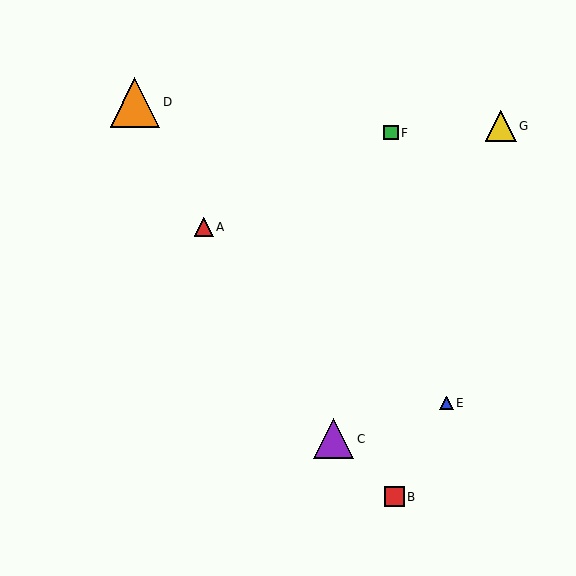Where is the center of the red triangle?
The center of the red triangle is at (204, 227).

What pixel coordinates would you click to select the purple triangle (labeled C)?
Click at (333, 439) to select the purple triangle C.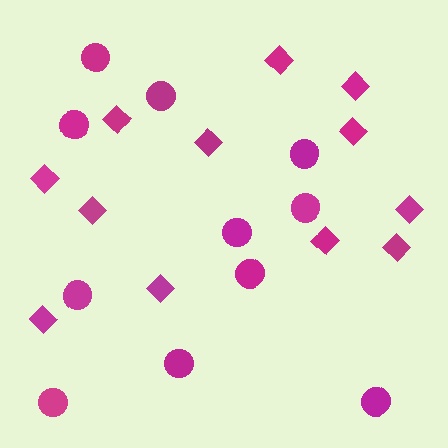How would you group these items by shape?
There are 2 groups: one group of circles (11) and one group of diamonds (12).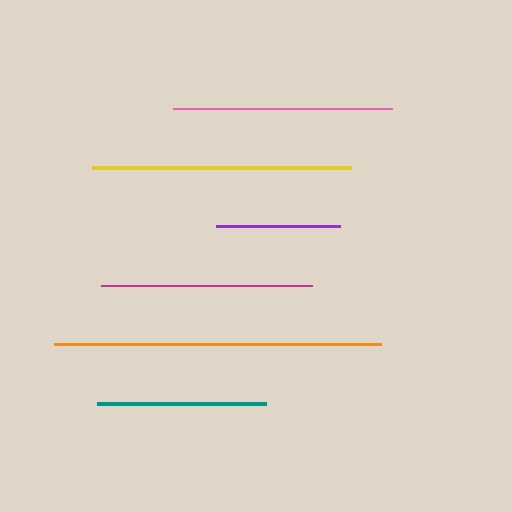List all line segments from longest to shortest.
From longest to shortest: orange, yellow, pink, magenta, teal, purple.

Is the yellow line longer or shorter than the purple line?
The yellow line is longer than the purple line.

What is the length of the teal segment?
The teal segment is approximately 169 pixels long.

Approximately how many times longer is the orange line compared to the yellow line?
The orange line is approximately 1.3 times the length of the yellow line.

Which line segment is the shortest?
The purple line is the shortest at approximately 124 pixels.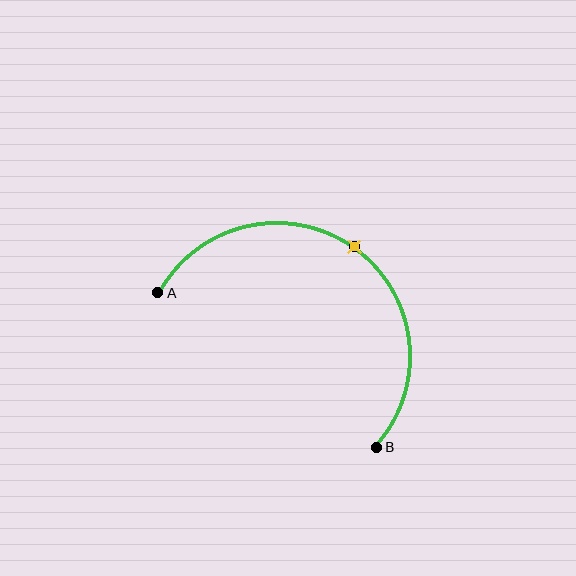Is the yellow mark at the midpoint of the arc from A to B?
Yes. The yellow mark lies on the arc at equal arc-length from both A and B — it is the arc midpoint.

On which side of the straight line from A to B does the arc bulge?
The arc bulges above and to the right of the straight line connecting A and B.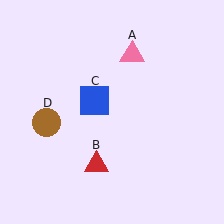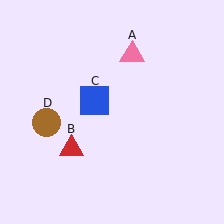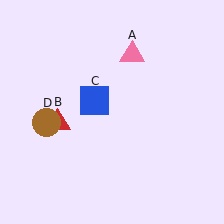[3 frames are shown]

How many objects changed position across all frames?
1 object changed position: red triangle (object B).